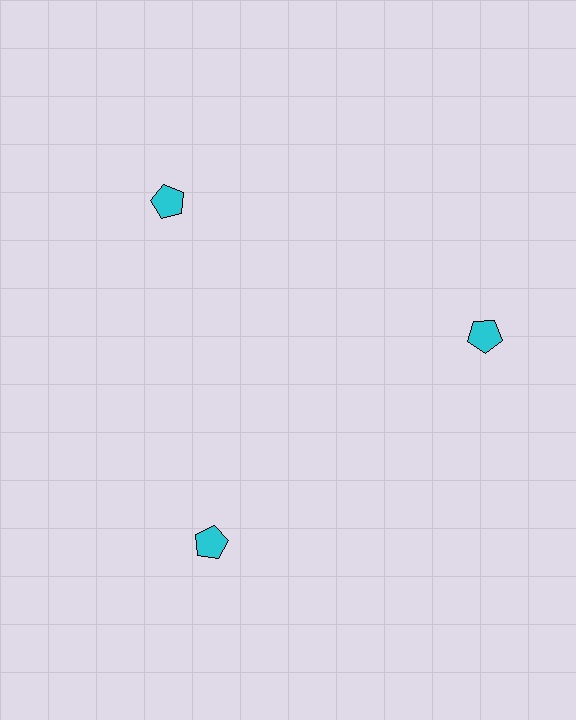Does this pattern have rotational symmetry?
Yes, this pattern has 3-fold rotational symmetry. It looks the same after rotating 120 degrees around the center.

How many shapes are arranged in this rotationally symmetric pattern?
There are 3 shapes, arranged in 3 groups of 1.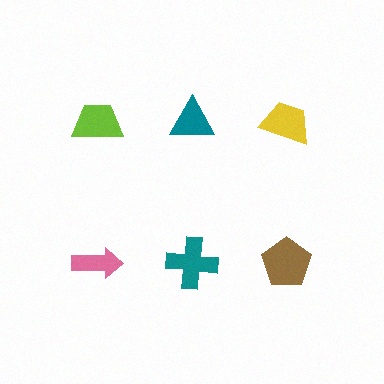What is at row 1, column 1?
A lime trapezoid.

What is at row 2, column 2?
A teal cross.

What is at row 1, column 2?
A teal triangle.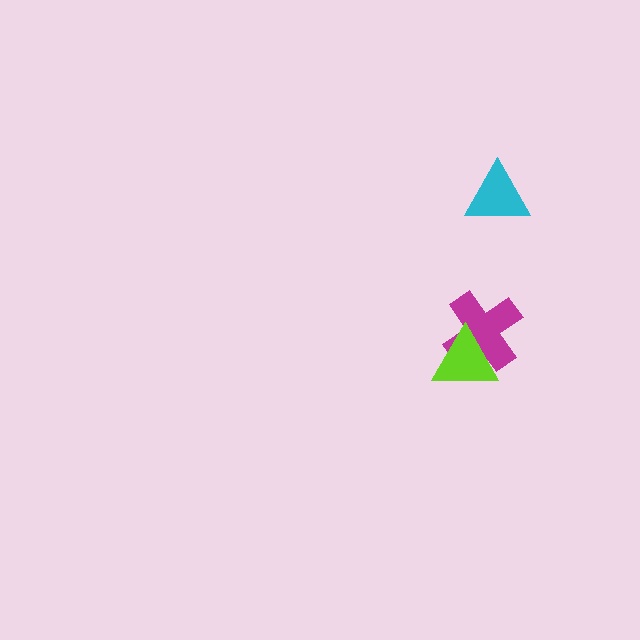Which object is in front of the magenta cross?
The lime triangle is in front of the magenta cross.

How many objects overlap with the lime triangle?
1 object overlaps with the lime triangle.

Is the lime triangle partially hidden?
No, no other shape covers it.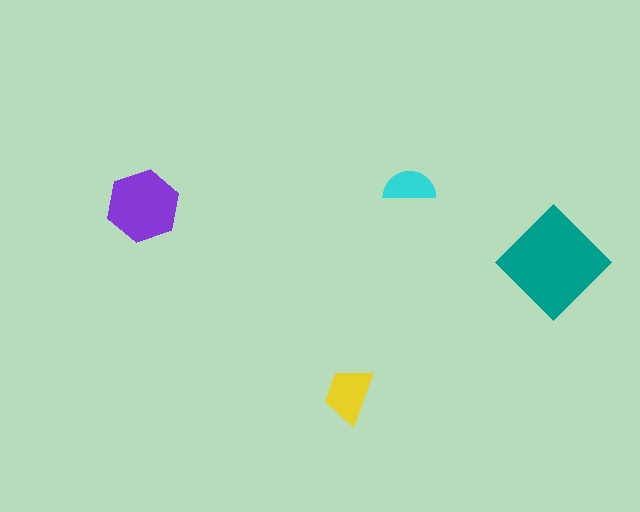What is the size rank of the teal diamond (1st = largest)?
1st.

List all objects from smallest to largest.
The cyan semicircle, the yellow trapezoid, the purple hexagon, the teal diamond.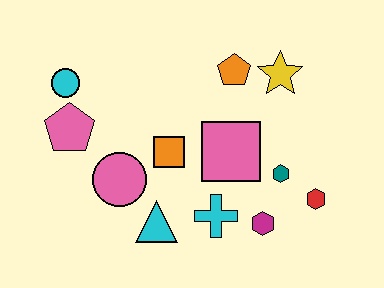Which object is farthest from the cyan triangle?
The yellow star is farthest from the cyan triangle.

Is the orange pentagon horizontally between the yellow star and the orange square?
Yes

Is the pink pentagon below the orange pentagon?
Yes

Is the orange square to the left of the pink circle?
No